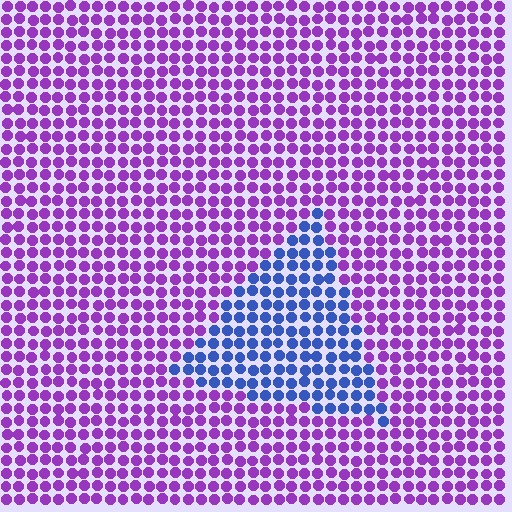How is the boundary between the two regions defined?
The boundary is defined purely by a slight shift in hue (about 58 degrees). Spacing, size, and orientation are identical on both sides.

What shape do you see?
I see a triangle.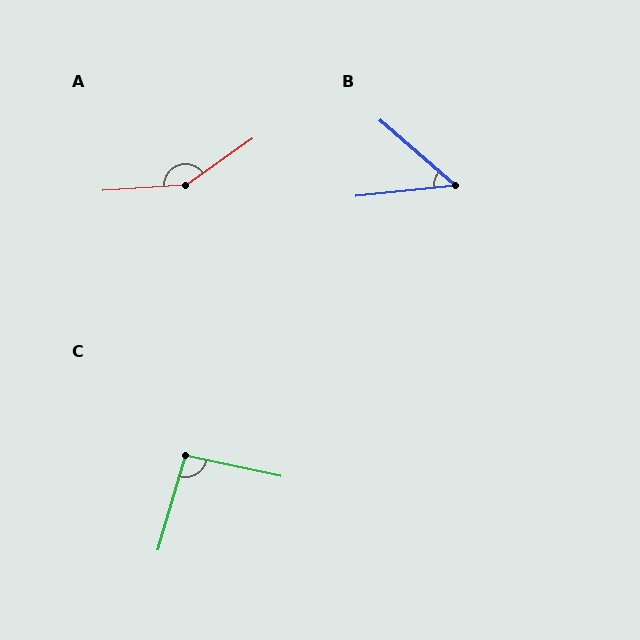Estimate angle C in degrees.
Approximately 94 degrees.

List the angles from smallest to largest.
B (47°), C (94°), A (149°).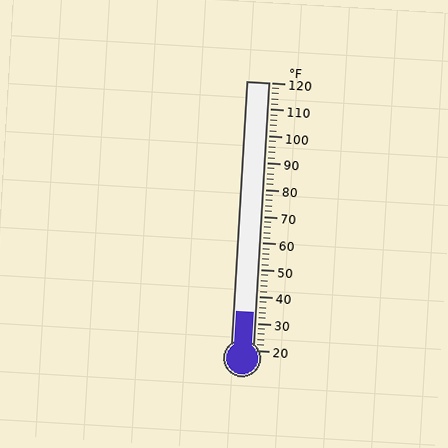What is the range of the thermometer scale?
The thermometer scale ranges from 20°F to 120°F.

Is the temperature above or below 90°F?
The temperature is below 90°F.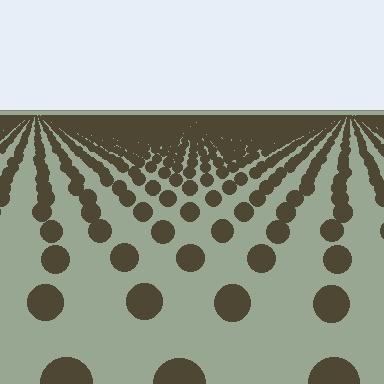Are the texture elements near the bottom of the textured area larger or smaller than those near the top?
Larger. Near the bottom, elements are closer to the viewer and appear at a bigger on-screen size.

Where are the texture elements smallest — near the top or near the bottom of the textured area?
Near the top.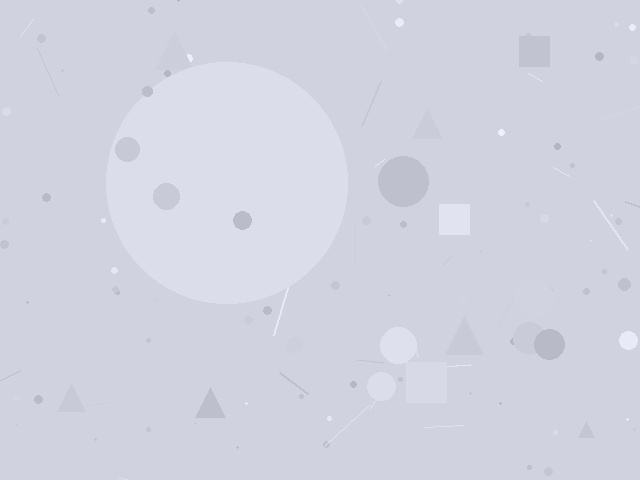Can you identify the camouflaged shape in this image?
The camouflaged shape is a circle.